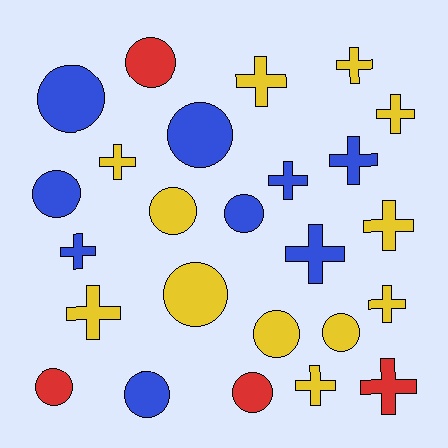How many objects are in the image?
There are 25 objects.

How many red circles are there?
There are 3 red circles.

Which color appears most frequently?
Yellow, with 12 objects.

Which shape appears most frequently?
Cross, with 13 objects.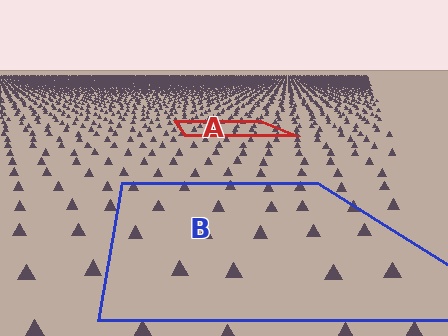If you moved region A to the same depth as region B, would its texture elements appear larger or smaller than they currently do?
They would appear larger. At a closer depth, the same texture elements are projected at a bigger on-screen size.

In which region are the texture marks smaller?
The texture marks are smaller in region A, because it is farther away.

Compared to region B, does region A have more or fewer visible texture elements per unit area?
Region A has more texture elements per unit area — they are packed more densely because it is farther away.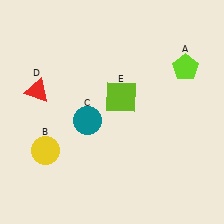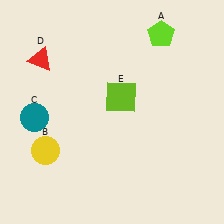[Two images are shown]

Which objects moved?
The objects that moved are: the lime pentagon (A), the teal circle (C), the red triangle (D).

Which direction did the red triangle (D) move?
The red triangle (D) moved up.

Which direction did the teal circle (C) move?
The teal circle (C) moved left.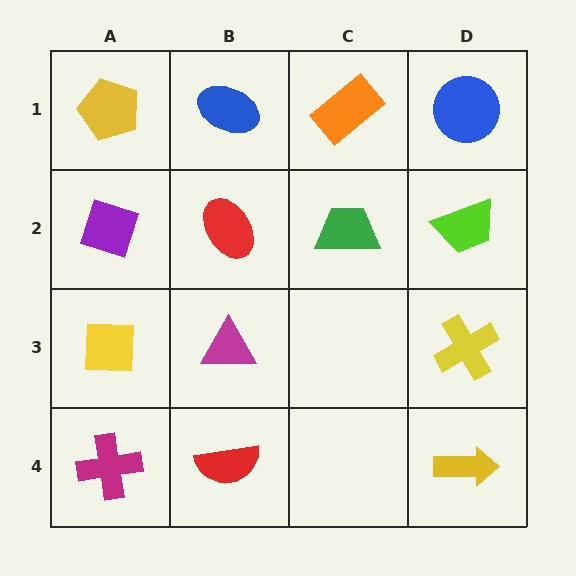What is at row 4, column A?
A magenta cross.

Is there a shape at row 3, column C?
No, that cell is empty.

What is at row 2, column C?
A green trapezoid.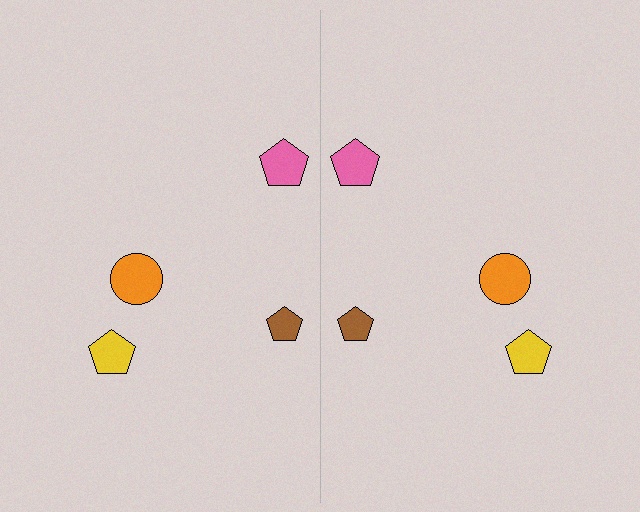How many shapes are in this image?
There are 8 shapes in this image.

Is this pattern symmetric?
Yes, this pattern has bilateral (reflection) symmetry.